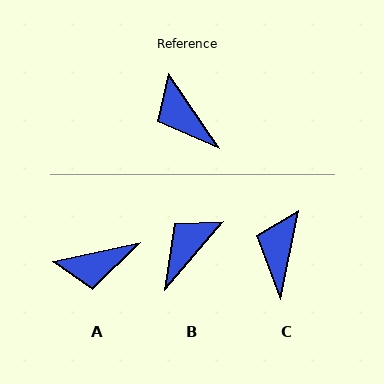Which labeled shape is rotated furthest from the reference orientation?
B, about 76 degrees away.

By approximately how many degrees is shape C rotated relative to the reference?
Approximately 46 degrees clockwise.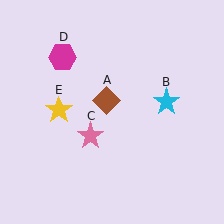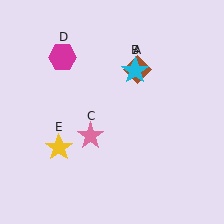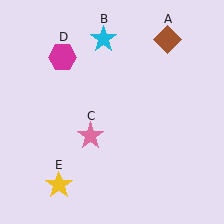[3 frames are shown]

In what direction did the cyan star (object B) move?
The cyan star (object B) moved up and to the left.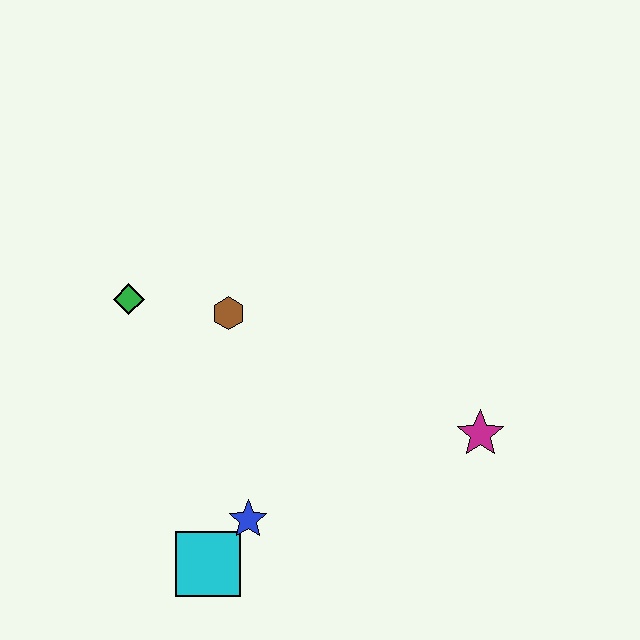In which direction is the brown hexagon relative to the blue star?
The brown hexagon is above the blue star.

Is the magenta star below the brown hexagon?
Yes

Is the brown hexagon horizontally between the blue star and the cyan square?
Yes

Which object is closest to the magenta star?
The blue star is closest to the magenta star.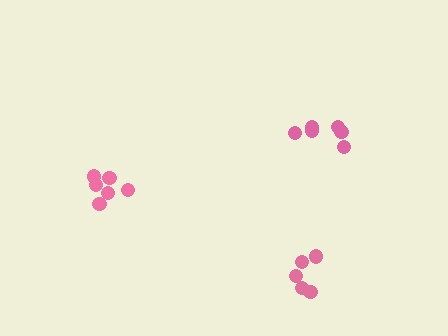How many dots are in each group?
Group 1: 6 dots, Group 2: 5 dots, Group 3: 6 dots (17 total).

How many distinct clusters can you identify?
There are 3 distinct clusters.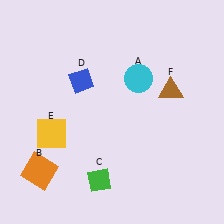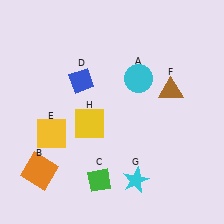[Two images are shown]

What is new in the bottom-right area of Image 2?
A cyan star (G) was added in the bottom-right area of Image 2.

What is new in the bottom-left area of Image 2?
A yellow square (H) was added in the bottom-left area of Image 2.